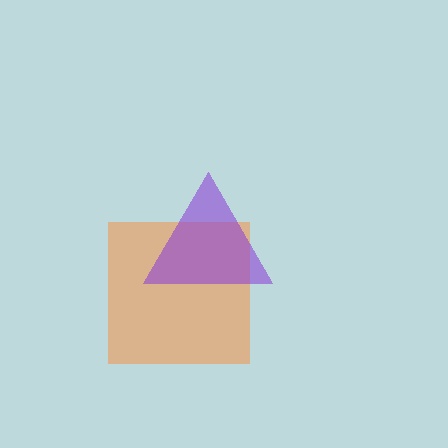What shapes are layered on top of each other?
The layered shapes are: an orange square, a purple triangle.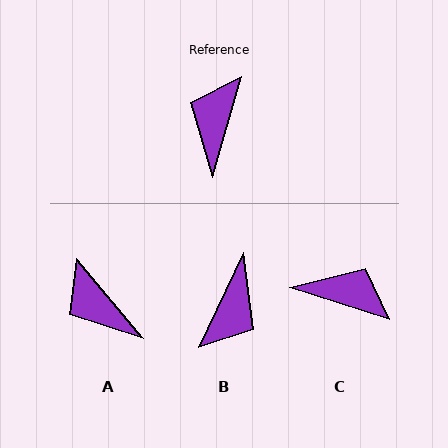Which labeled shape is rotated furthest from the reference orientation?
B, about 172 degrees away.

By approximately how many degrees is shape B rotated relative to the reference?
Approximately 172 degrees counter-clockwise.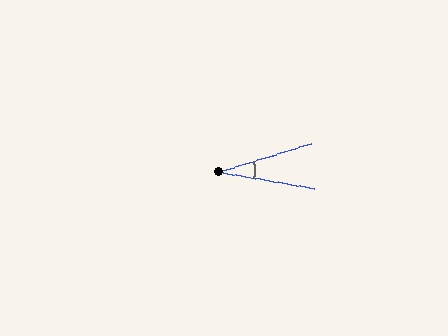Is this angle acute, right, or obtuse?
It is acute.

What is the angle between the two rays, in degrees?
Approximately 27 degrees.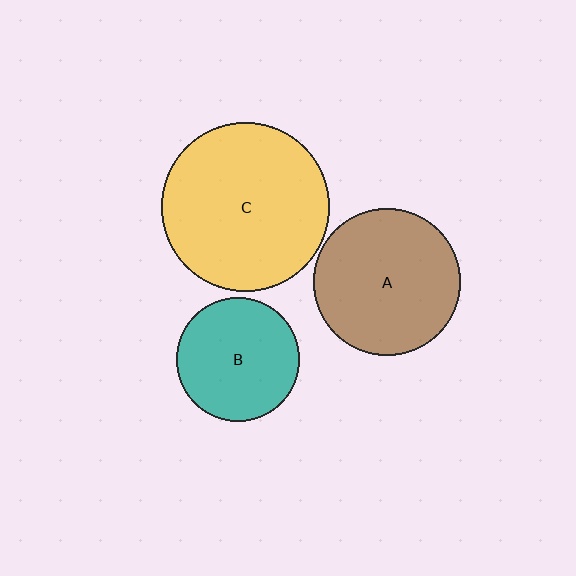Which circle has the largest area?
Circle C (yellow).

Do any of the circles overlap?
No, none of the circles overlap.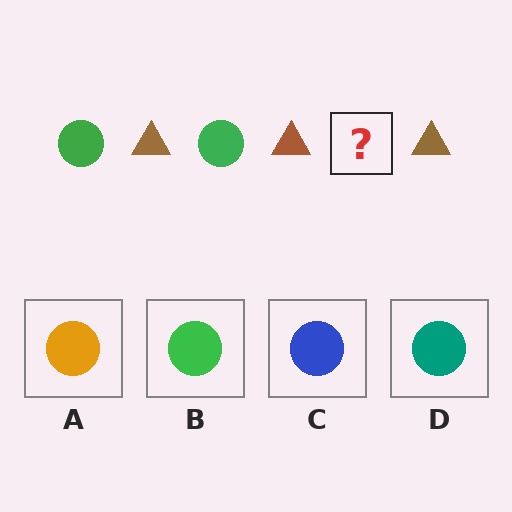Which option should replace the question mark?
Option B.